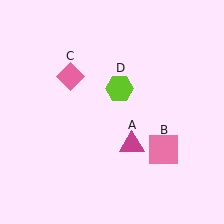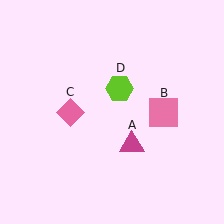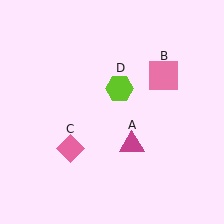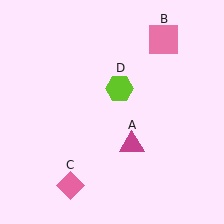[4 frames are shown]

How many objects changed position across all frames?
2 objects changed position: pink square (object B), pink diamond (object C).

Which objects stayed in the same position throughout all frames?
Magenta triangle (object A) and lime hexagon (object D) remained stationary.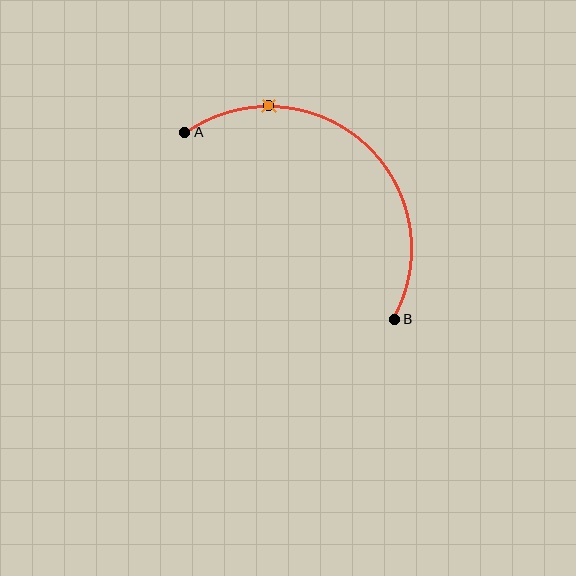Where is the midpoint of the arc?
The arc midpoint is the point on the curve farthest from the straight line joining A and B. It sits above and to the right of that line.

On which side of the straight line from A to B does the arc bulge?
The arc bulges above and to the right of the straight line connecting A and B.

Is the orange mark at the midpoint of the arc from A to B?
No. The orange mark lies on the arc but is closer to endpoint A. The arc midpoint would be at the point on the curve equidistant along the arc from both A and B.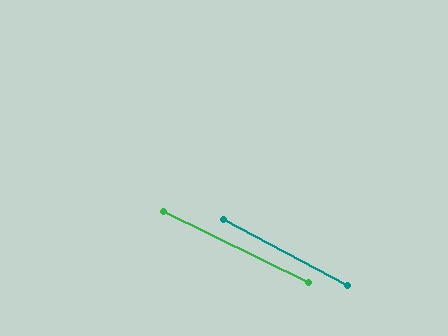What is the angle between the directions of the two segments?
Approximately 2 degrees.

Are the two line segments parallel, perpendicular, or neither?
Parallel — their directions differ by only 2.0°.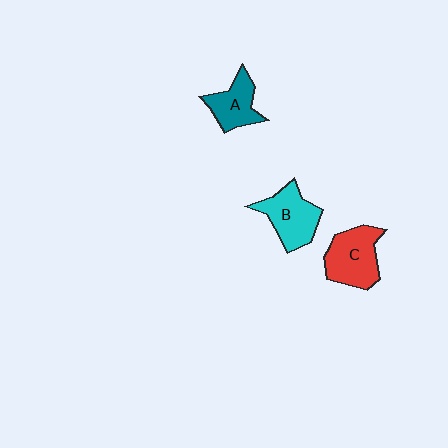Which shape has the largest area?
Shape C (red).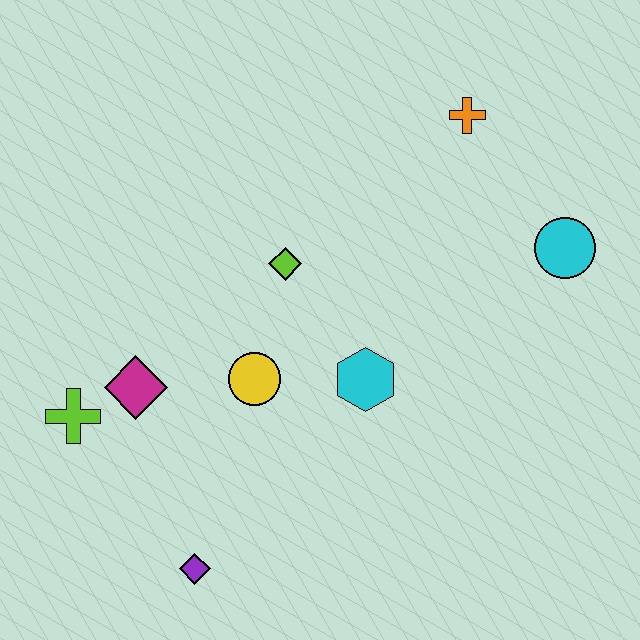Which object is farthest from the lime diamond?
The purple diamond is farthest from the lime diamond.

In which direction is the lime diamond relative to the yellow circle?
The lime diamond is above the yellow circle.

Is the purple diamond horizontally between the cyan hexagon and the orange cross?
No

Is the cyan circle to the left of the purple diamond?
No